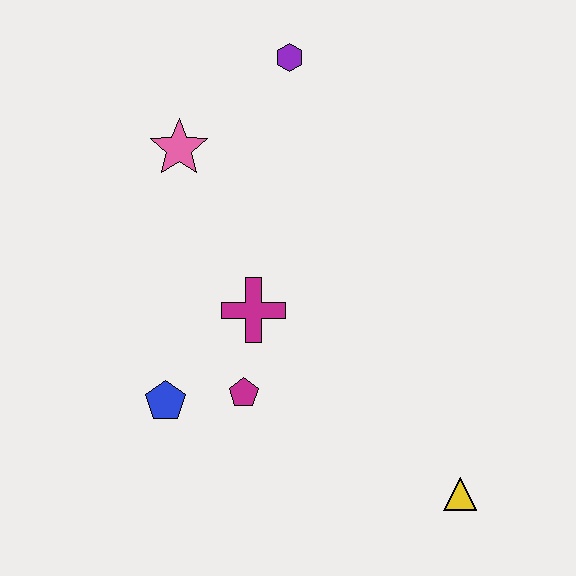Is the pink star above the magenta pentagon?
Yes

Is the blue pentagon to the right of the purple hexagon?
No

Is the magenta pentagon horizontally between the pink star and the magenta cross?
Yes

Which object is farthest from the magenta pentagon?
The purple hexagon is farthest from the magenta pentagon.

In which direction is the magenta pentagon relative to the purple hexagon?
The magenta pentagon is below the purple hexagon.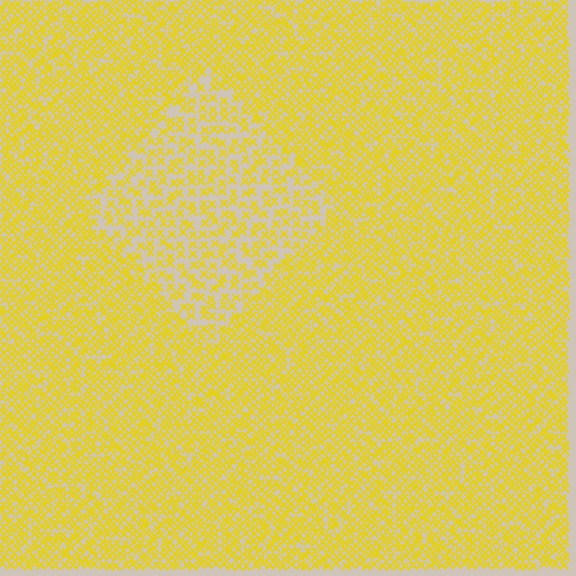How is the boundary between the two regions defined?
The boundary is defined by a change in element density (approximately 1.9x ratio). All elements are the same color, size, and shape.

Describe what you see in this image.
The image contains small yellow elements arranged at two different densities. A diamond-shaped region is visible where the elements are less densely packed than the surrounding area.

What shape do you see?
I see a diamond.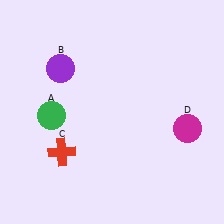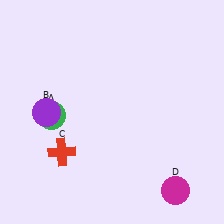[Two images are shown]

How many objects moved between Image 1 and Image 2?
2 objects moved between the two images.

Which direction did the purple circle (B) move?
The purple circle (B) moved down.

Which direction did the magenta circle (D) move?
The magenta circle (D) moved down.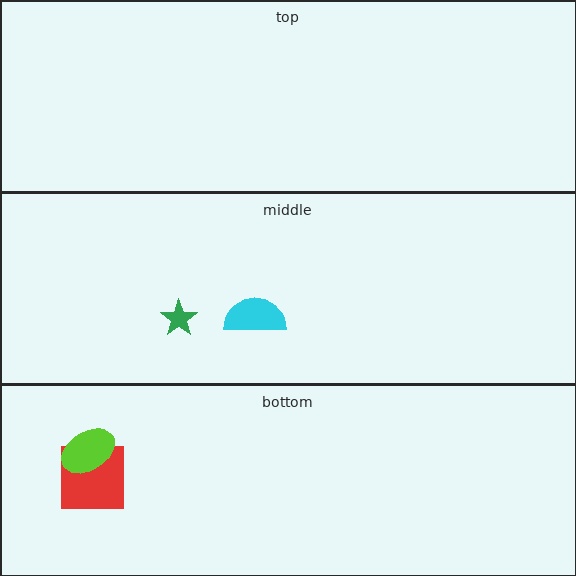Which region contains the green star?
The middle region.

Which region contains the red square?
The bottom region.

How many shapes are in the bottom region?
2.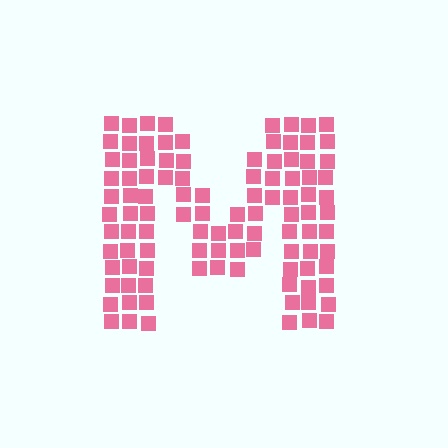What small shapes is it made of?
It is made of small squares.